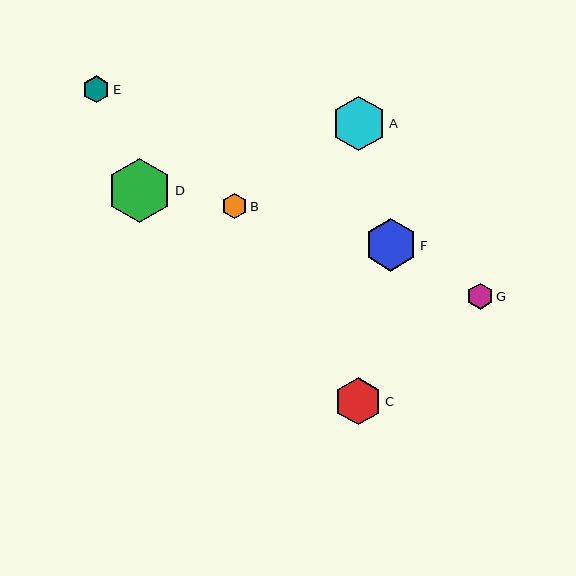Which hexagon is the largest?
Hexagon D is the largest with a size of approximately 64 pixels.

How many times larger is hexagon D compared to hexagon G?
Hexagon D is approximately 2.5 times the size of hexagon G.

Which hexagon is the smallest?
Hexagon B is the smallest with a size of approximately 25 pixels.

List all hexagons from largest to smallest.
From largest to smallest: D, A, F, C, E, G, B.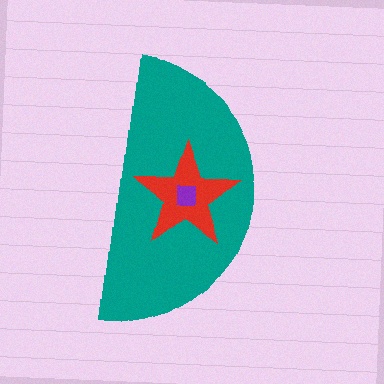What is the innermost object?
The purple square.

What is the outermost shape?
The teal semicircle.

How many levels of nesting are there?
3.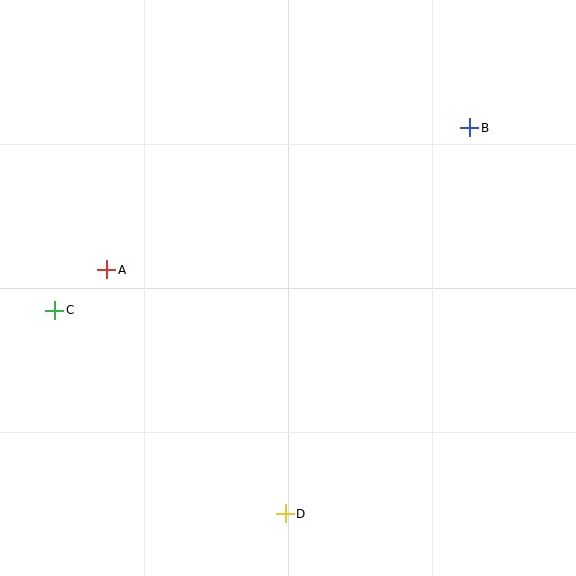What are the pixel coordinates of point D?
Point D is at (285, 514).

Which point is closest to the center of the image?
Point A at (107, 270) is closest to the center.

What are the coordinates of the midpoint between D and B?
The midpoint between D and B is at (377, 321).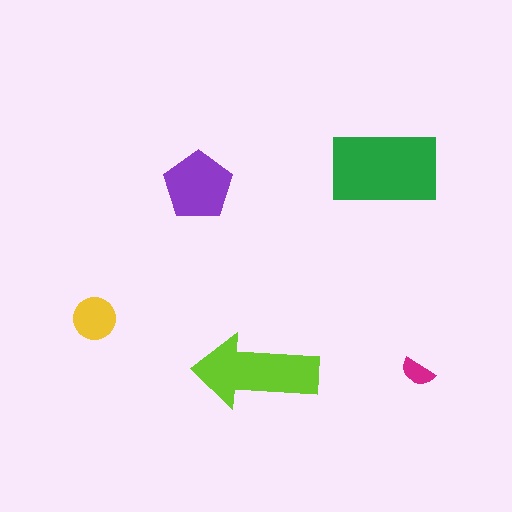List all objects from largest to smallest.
The green rectangle, the lime arrow, the purple pentagon, the yellow circle, the magenta semicircle.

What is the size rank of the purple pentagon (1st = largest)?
3rd.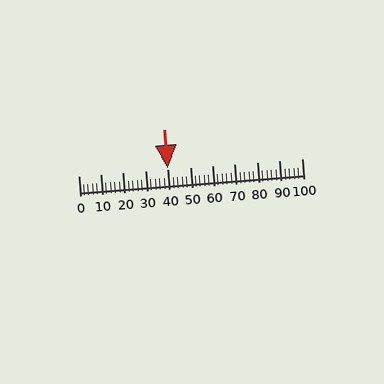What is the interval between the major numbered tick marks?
The major tick marks are spaced 10 units apart.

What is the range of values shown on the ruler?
The ruler shows values from 0 to 100.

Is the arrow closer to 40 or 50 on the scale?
The arrow is closer to 40.